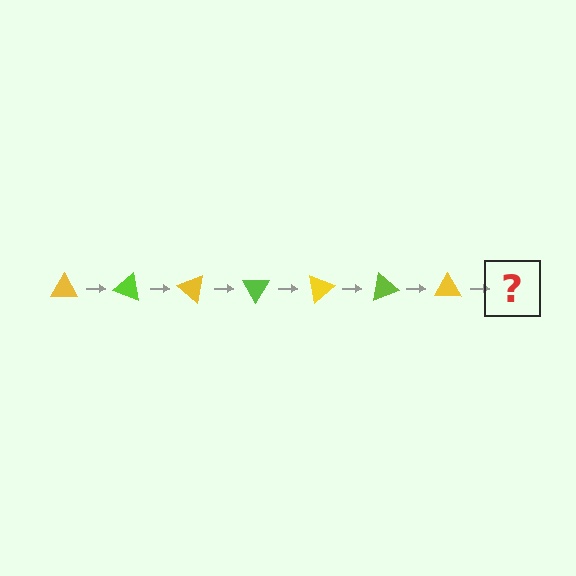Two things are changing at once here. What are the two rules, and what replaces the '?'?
The two rules are that it rotates 20 degrees each step and the color cycles through yellow and lime. The '?' should be a lime triangle, rotated 140 degrees from the start.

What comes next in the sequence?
The next element should be a lime triangle, rotated 140 degrees from the start.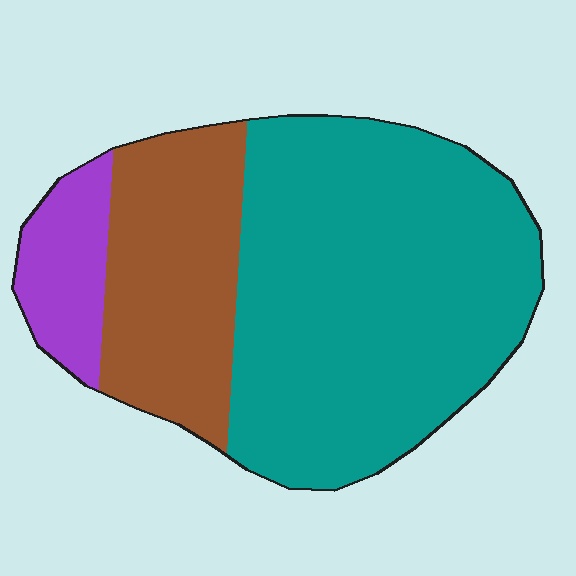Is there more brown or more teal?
Teal.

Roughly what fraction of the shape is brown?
Brown takes up between a sixth and a third of the shape.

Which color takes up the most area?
Teal, at roughly 65%.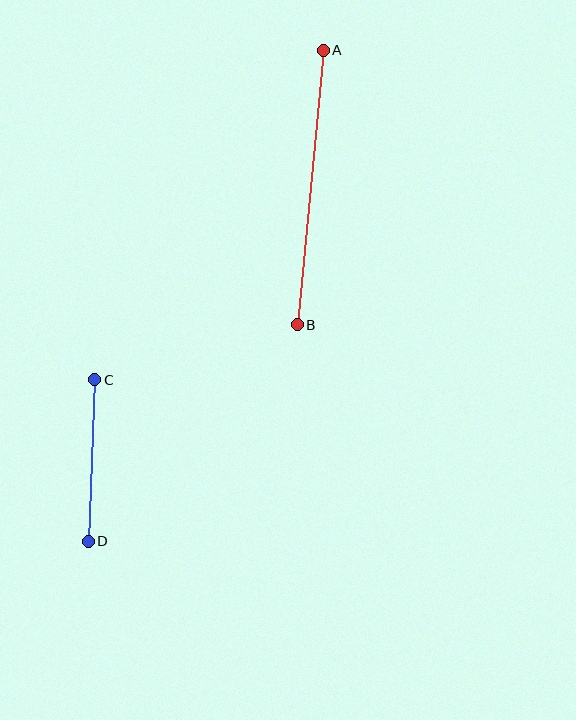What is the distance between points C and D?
The distance is approximately 162 pixels.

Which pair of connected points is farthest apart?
Points A and B are farthest apart.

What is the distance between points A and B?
The distance is approximately 276 pixels.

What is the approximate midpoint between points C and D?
The midpoint is at approximately (91, 460) pixels.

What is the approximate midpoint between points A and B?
The midpoint is at approximately (310, 188) pixels.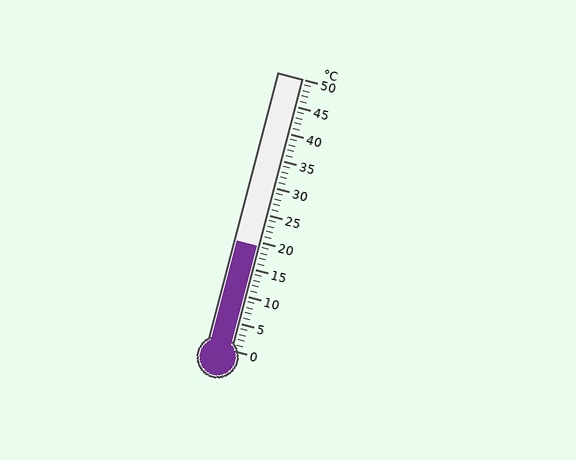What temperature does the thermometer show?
The thermometer shows approximately 19°C.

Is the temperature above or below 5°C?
The temperature is above 5°C.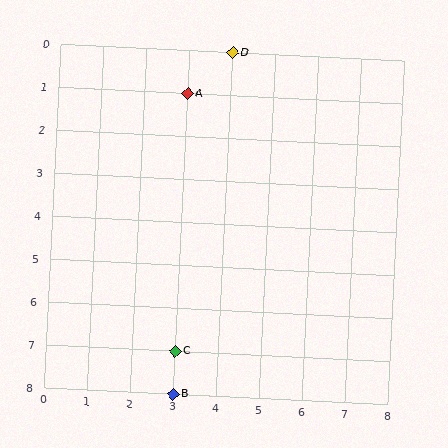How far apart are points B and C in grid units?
Points B and C are 1 row apart.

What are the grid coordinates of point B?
Point B is at grid coordinates (3, 8).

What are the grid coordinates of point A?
Point A is at grid coordinates (3, 1).